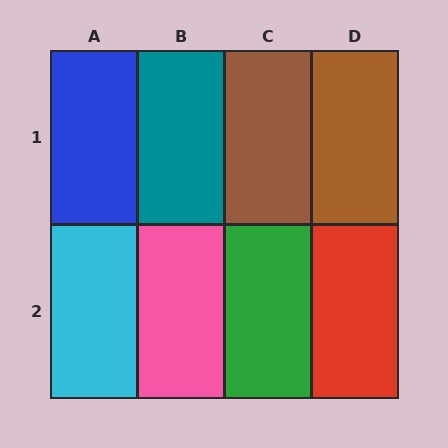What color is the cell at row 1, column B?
Teal.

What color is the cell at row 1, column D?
Brown.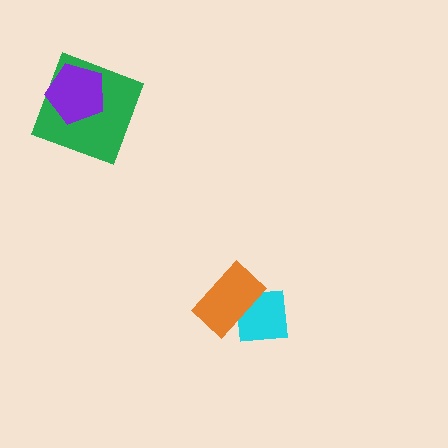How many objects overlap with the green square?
1 object overlaps with the green square.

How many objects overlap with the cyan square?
1 object overlaps with the cyan square.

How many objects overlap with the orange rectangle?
1 object overlaps with the orange rectangle.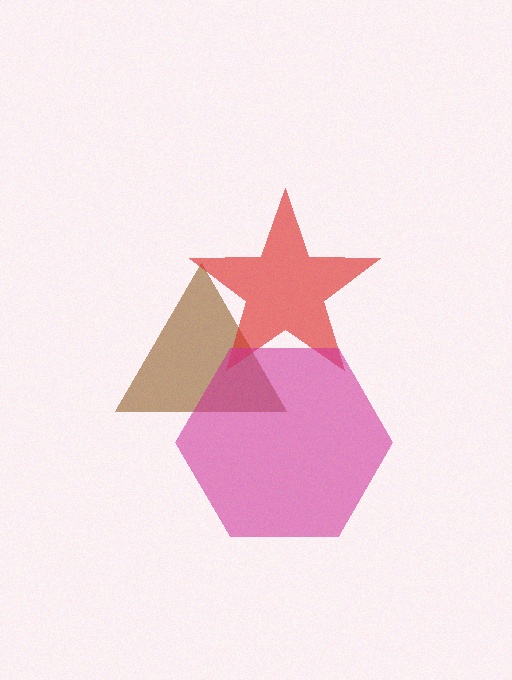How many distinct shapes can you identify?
There are 3 distinct shapes: a brown triangle, a red star, a magenta hexagon.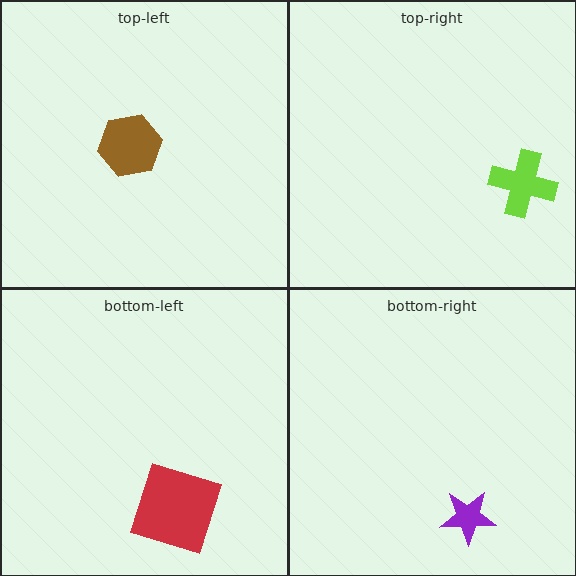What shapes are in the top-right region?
The lime cross.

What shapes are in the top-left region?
The brown hexagon.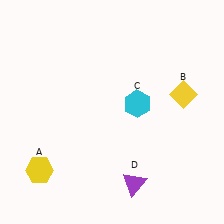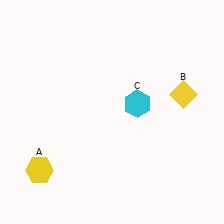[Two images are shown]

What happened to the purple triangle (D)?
The purple triangle (D) was removed in Image 2. It was in the bottom-right area of Image 1.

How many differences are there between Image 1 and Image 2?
There is 1 difference between the two images.